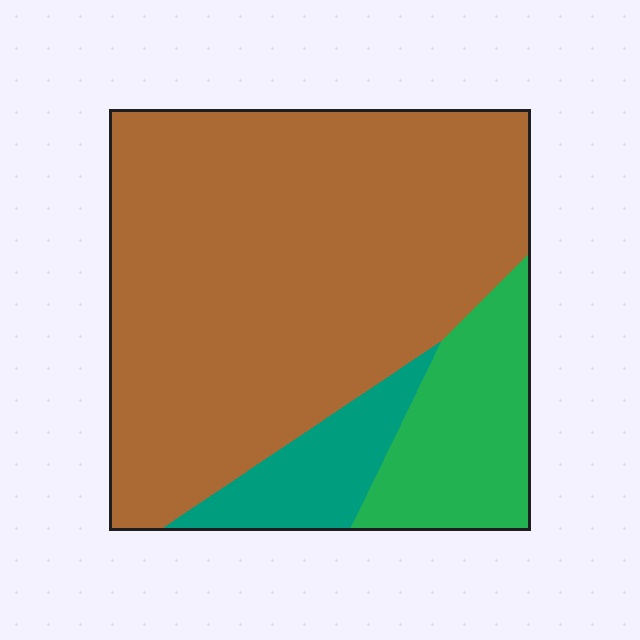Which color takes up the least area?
Teal, at roughly 10%.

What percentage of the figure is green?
Green takes up between a sixth and a third of the figure.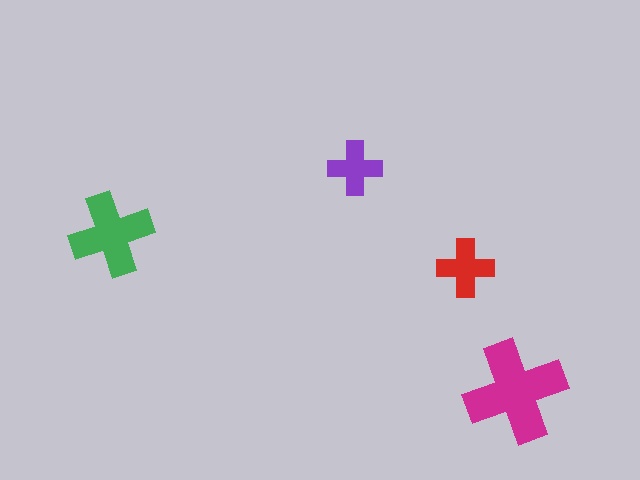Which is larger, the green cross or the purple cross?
The green one.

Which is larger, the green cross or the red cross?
The green one.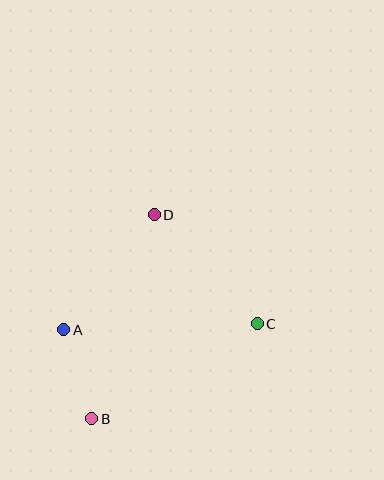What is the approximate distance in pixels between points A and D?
The distance between A and D is approximately 146 pixels.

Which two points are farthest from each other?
Points B and D are farthest from each other.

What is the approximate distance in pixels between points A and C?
The distance between A and C is approximately 193 pixels.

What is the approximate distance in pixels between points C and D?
The distance between C and D is approximately 150 pixels.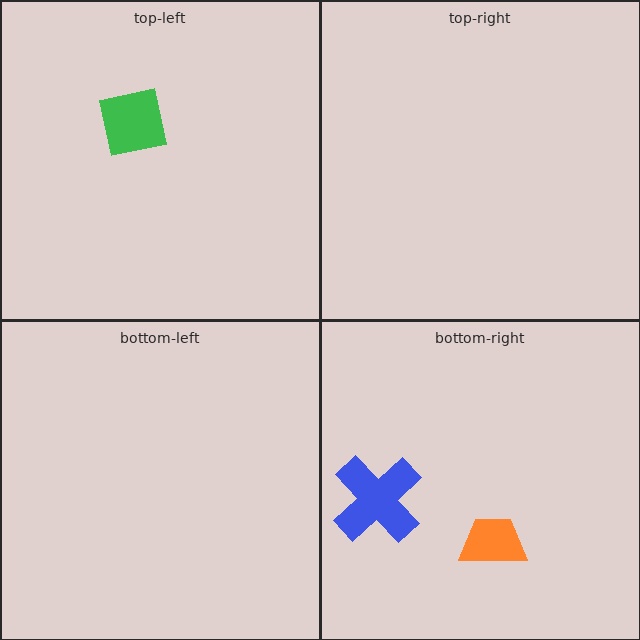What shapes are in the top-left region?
The green square.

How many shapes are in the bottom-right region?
2.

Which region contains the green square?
The top-left region.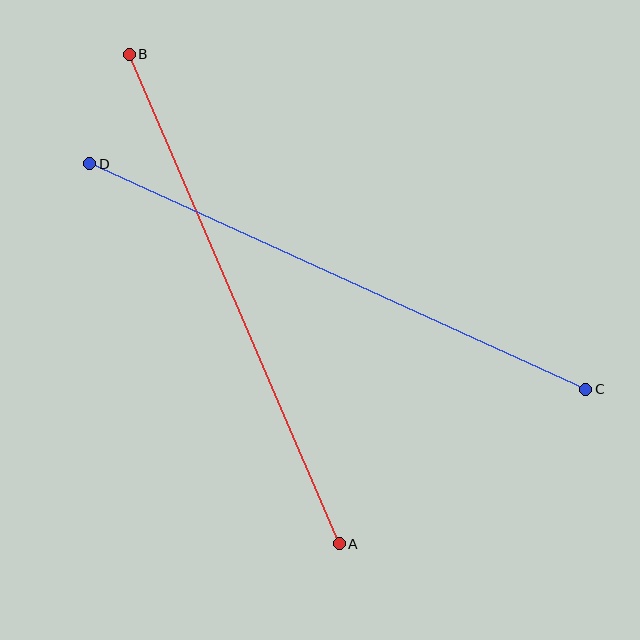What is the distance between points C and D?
The distance is approximately 545 pixels.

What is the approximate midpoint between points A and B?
The midpoint is at approximately (234, 299) pixels.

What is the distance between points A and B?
The distance is approximately 532 pixels.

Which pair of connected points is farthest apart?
Points C and D are farthest apart.